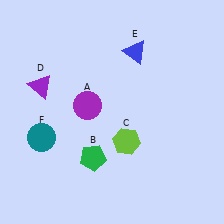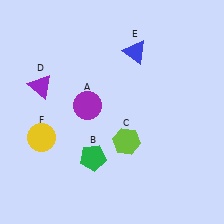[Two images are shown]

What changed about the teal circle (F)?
In Image 1, F is teal. In Image 2, it changed to yellow.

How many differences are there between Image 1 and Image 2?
There is 1 difference between the two images.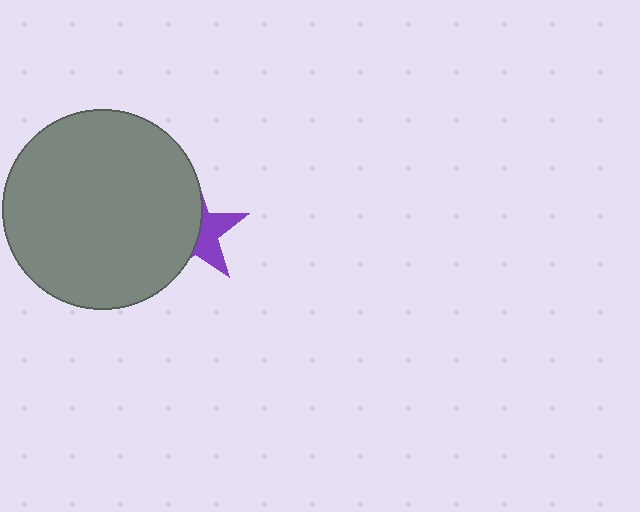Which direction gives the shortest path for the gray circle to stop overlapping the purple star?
Moving left gives the shortest separation.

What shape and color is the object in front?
The object in front is a gray circle.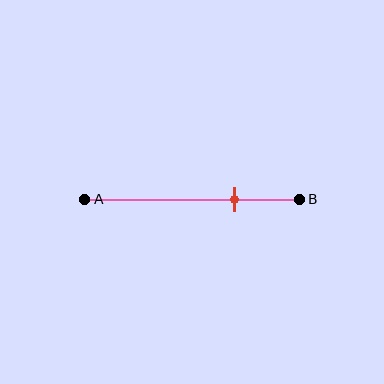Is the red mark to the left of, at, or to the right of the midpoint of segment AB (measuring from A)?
The red mark is to the right of the midpoint of segment AB.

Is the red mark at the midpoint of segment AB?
No, the mark is at about 70% from A, not at the 50% midpoint.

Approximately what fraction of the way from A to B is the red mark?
The red mark is approximately 70% of the way from A to B.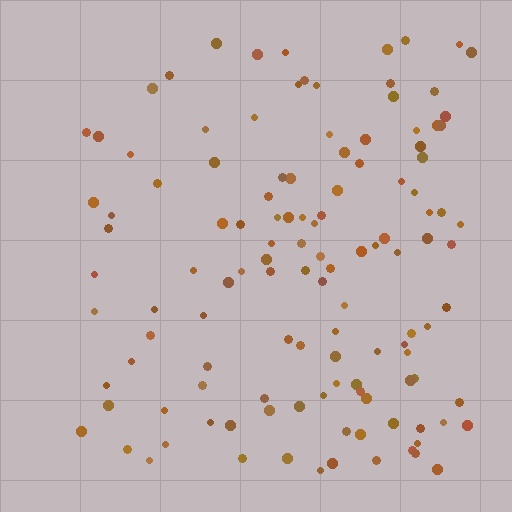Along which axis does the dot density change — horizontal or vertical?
Horizontal.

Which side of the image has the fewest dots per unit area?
The left.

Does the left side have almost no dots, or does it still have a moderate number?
Still a moderate number, just noticeably fewer than the right.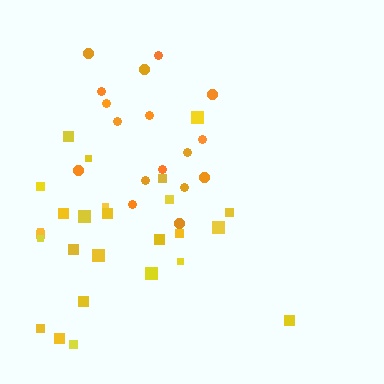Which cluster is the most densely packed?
Yellow.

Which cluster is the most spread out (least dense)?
Orange.